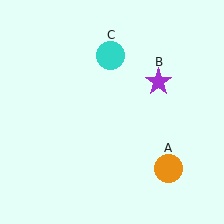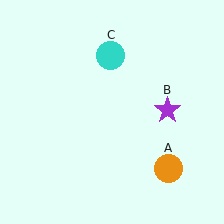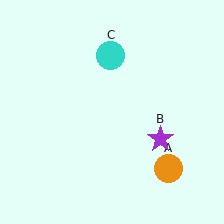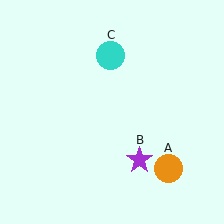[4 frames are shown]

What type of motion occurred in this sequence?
The purple star (object B) rotated clockwise around the center of the scene.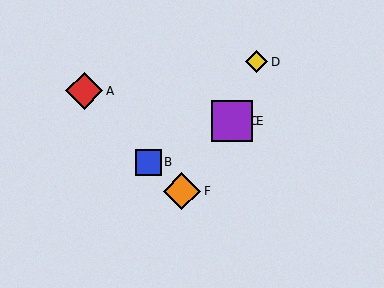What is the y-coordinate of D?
Object D is at y≈62.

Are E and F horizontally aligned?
No, E is at y≈121 and F is at y≈191.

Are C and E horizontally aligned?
Yes, both are at y≈121.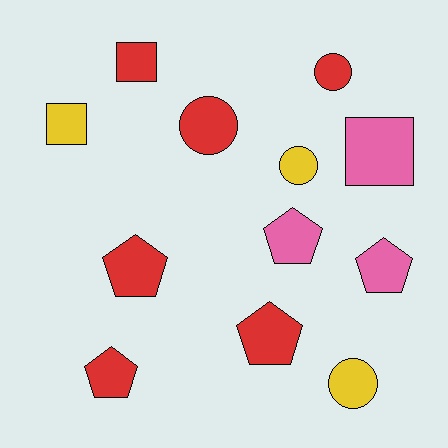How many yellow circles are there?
There are 2 yellow circles.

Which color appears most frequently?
Red, with 6 objects.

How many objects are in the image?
There are 12 objects.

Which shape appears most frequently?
Pentagon, with 5 objects.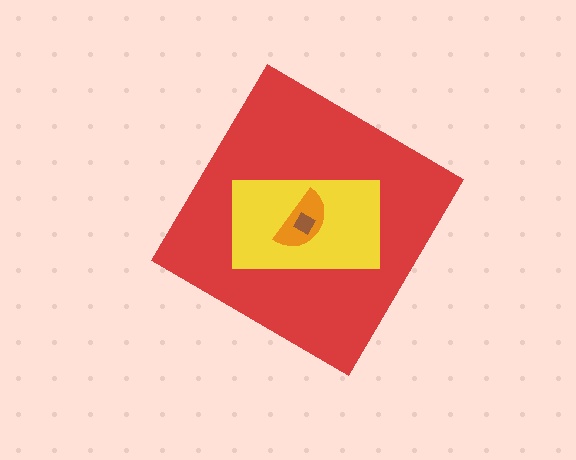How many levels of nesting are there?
4.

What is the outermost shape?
The red diamond.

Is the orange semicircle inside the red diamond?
Yes.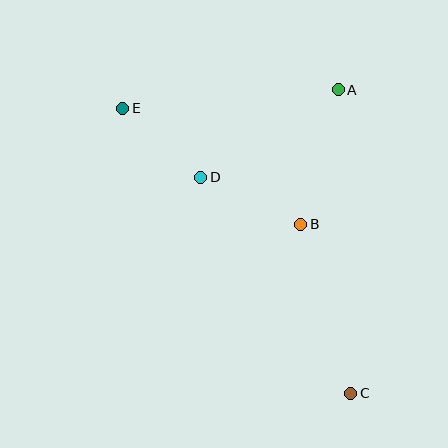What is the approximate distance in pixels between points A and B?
The distance between A and B is approximately 140 pixels.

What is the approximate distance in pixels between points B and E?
The distance between B and E is approximately 213 pixels.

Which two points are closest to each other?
Points D and E are closest to each other.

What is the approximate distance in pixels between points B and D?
The distance between B and D is approximately 111 pixels.